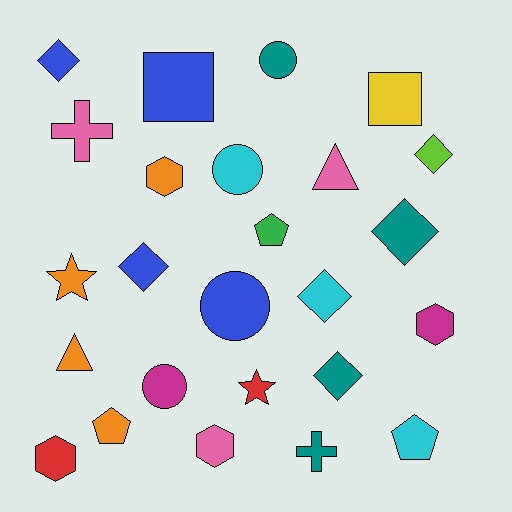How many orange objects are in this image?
There are 4 orange objects.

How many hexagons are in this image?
There are 4 hexagons.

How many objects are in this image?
There are 25 objects.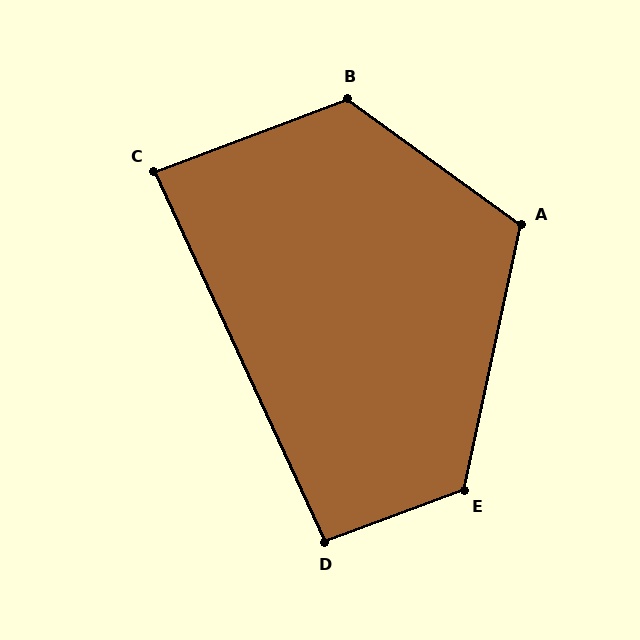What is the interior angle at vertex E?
Approximately 123 degrees (obtuse).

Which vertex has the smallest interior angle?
C, at approximately 86 degrees.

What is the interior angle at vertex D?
Approximately 94 degrees (approximately right).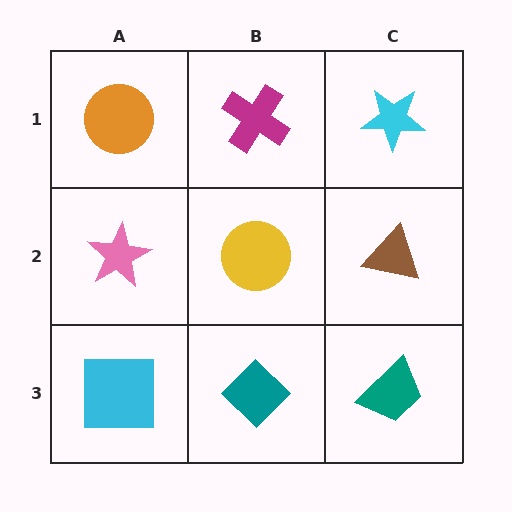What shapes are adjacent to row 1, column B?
A yellow circle (row 2, column B), an orange circle (row 1, column A), a cyan star (row 1, column C).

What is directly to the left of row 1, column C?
A magenta cross.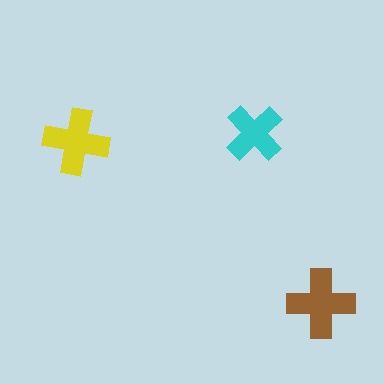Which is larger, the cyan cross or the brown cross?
The brown one.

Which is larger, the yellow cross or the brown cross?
The brown one.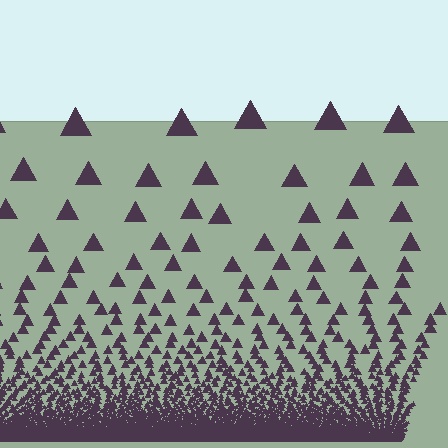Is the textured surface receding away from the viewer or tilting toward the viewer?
The surface appears to tilt toward the viewer. Texture elements get larger and sparser toward the top.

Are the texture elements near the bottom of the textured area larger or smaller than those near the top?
Smaller. The gradient is inverted — elements near the bottom are smaller and denser.